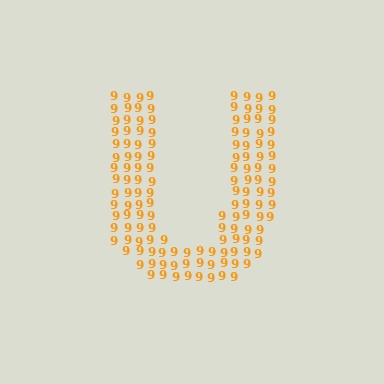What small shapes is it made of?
It is made of small digit 9's.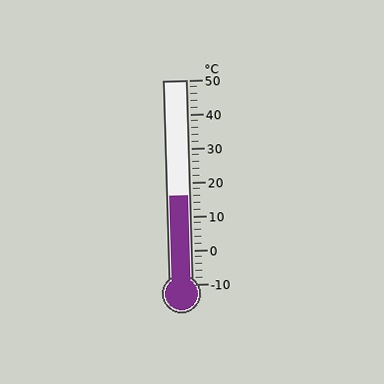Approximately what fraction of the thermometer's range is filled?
The thermometer is filled to approximately 45% of its range.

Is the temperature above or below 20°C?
The temperature is below 20°C.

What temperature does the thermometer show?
The thermometer shows approximately 16°C.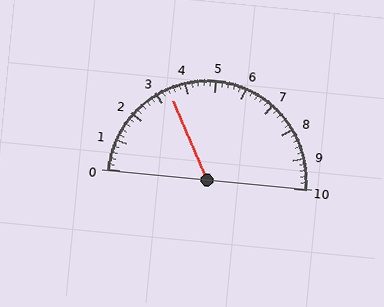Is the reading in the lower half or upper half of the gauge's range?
The reading is in the lower half of the range (0 to 10).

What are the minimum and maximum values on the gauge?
The gauge ranges from 0 to 10.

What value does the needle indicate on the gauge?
The needle indicates approximately 3.4.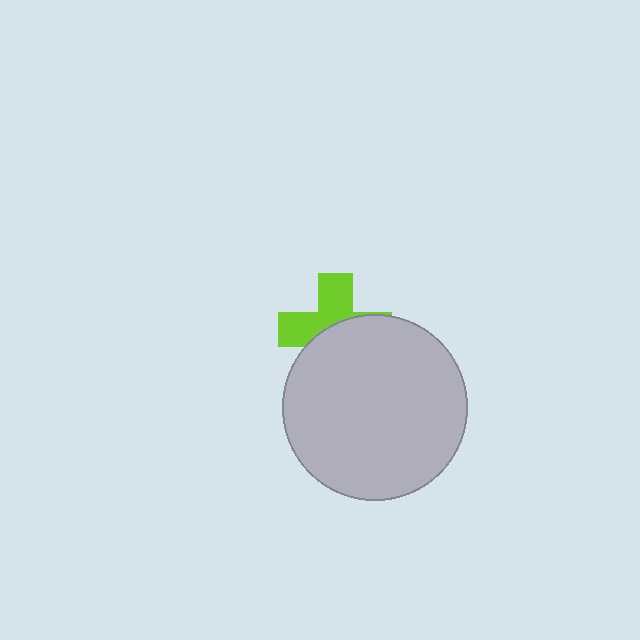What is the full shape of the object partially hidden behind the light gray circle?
The partially hidden object is a lime cross.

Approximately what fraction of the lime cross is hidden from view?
Roughly 53% of the lime cross is hidden behind the light gray circle.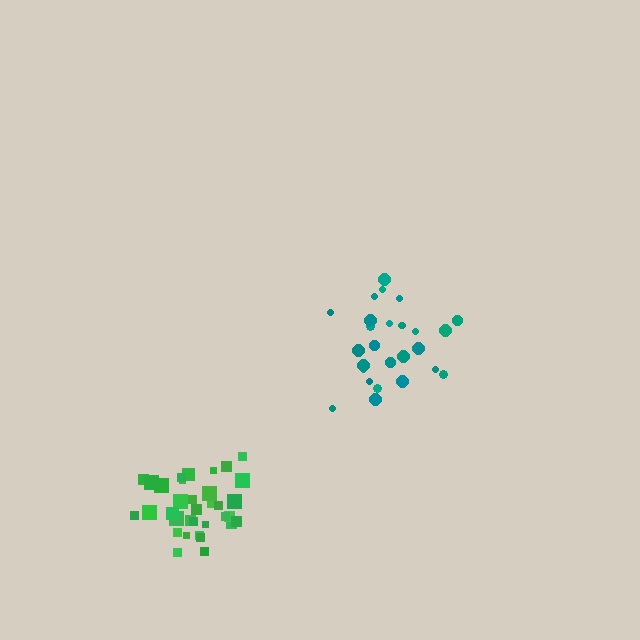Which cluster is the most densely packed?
Green.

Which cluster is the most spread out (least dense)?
Teal.